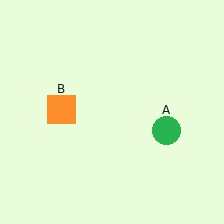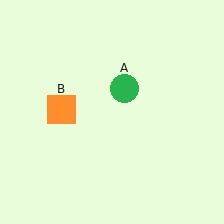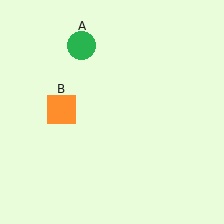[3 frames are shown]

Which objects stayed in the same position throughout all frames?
Orange square (object B) remained stationary.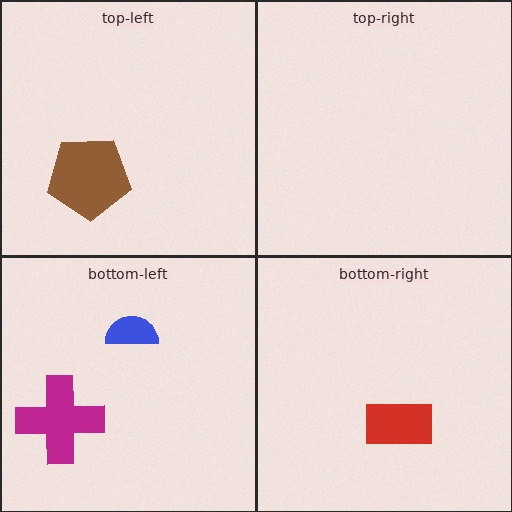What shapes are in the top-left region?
The brown pentagon.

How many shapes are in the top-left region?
1.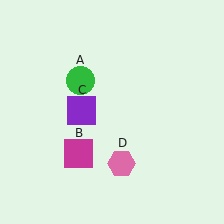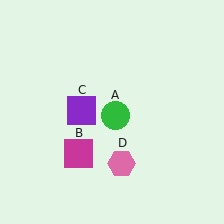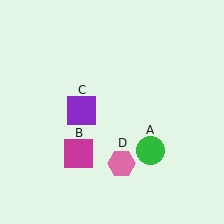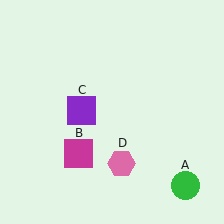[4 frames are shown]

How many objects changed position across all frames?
1 object changed position: green circle (object A).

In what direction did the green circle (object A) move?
The green circle (object A) moved down and to the right.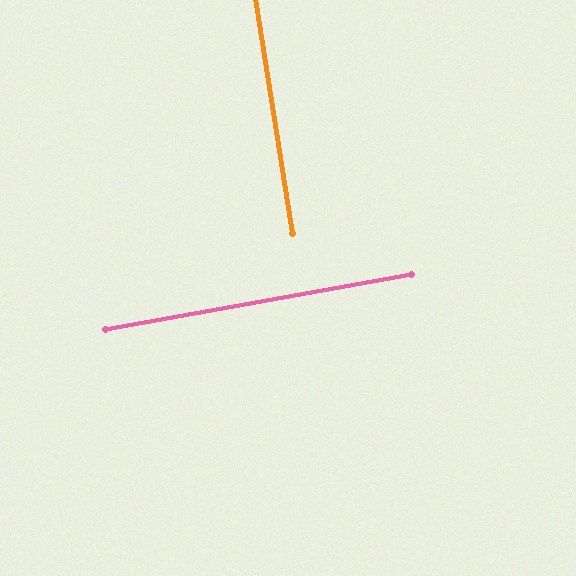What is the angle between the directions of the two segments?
Approximately 89 degrees.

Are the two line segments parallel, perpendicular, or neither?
Perpendicular — they meet at approximately 89°.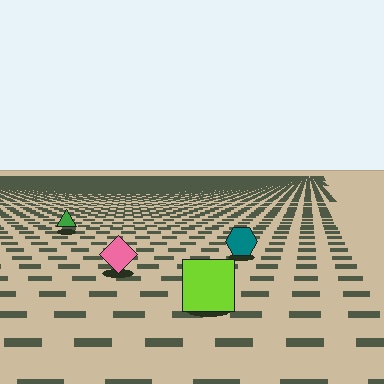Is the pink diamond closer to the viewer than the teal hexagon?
Yes. The pink diamond is closer — you can tell from the texture gradient: the ground texture is coarser near it.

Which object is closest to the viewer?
The lime square is closest. The texture marks near it are larger and more spread out.